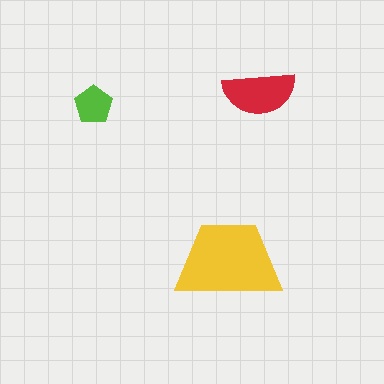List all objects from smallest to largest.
The lime pentagon, the red semicircle, the yellow trapezoid.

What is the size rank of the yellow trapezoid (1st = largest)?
1st.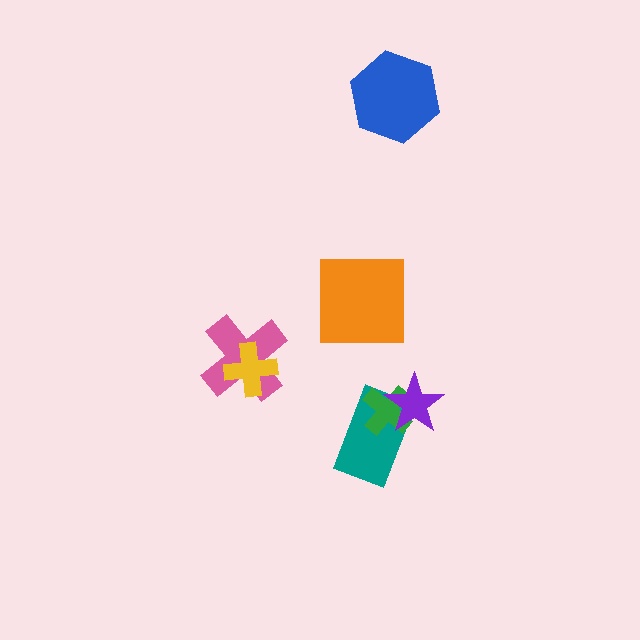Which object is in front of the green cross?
The purple star is in front of the green cross.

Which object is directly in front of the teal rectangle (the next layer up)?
The green cross is directly in front of the teal rectangle.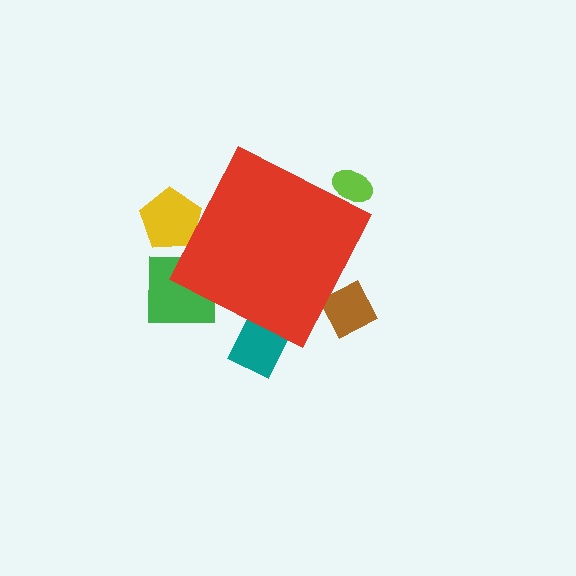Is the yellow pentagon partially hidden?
Yes, the yellow pentagon is partially hidden behind the red diamond.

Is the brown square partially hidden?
Yes, the brown square is partially hidden behind the red diamond.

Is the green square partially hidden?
Yes, the green square is partially hidden behind the red diamond.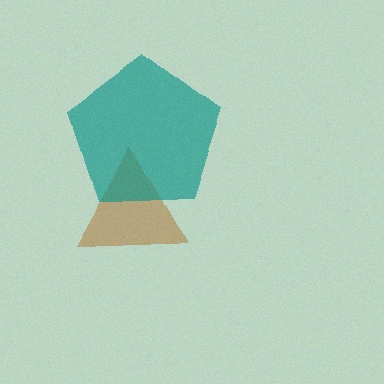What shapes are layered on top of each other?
The layered shapes are: a brown triangle, a teal pentagon.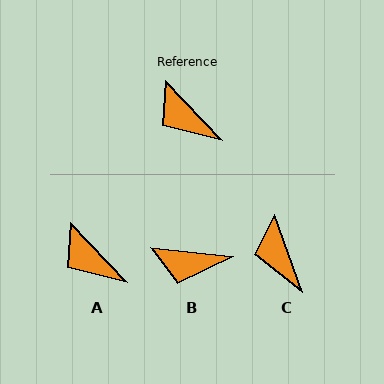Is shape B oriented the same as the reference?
No, it is off by about 40 degrees.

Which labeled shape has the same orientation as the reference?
A.